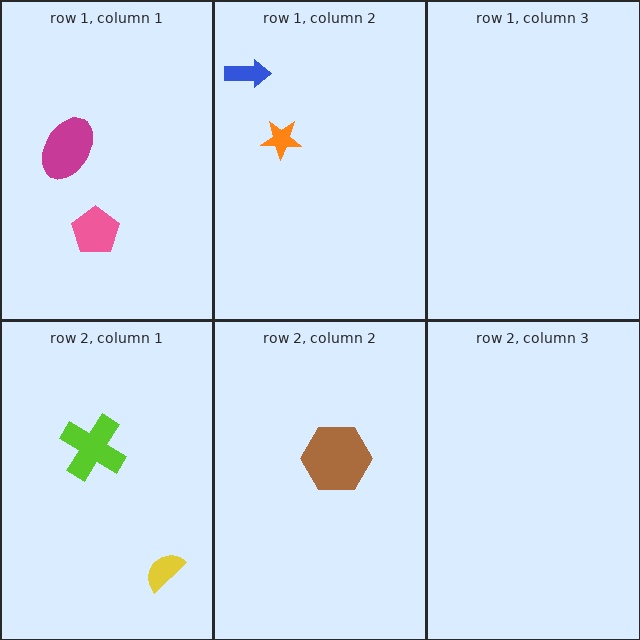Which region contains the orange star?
The row 1, column 2 region.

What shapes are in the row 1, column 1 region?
The pink pentagon, the magenta ellipse.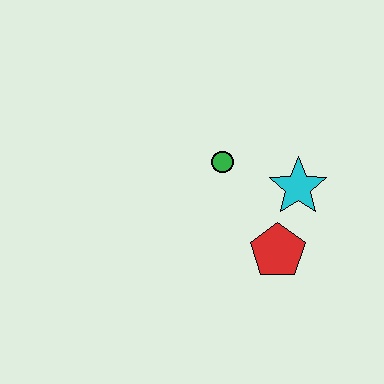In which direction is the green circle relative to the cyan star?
The green circle is to the left of the cyan star.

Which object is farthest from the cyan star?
The green circle is farthest from the cyan star.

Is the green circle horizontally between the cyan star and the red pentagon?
No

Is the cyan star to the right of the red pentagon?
Yes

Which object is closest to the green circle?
The cyan star is closest to the green circle.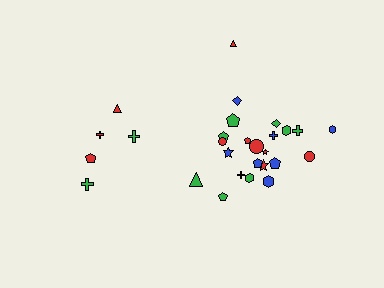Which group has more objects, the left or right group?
The right group.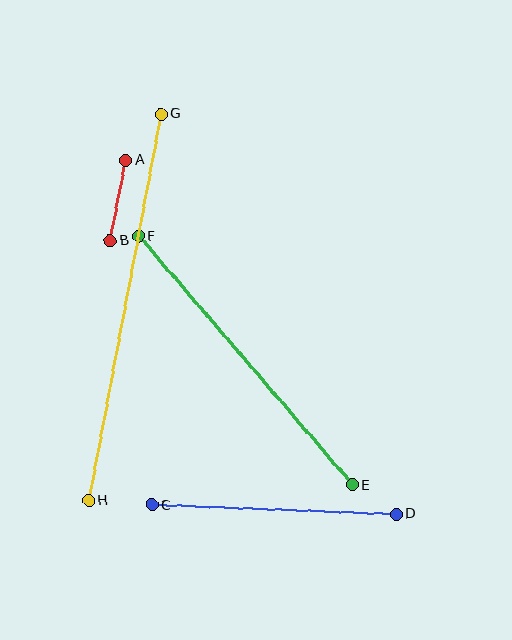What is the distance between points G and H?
The distance is approximately 393 pixels.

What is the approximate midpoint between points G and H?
The midpoint is at approximately (125, 307) pixels.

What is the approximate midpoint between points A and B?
The midpoint is at approximately (118, 201) pixels.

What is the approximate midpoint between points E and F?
The midpoint is at approximately (246, 361) pixels.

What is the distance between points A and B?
The distance is approximately 82 pixels.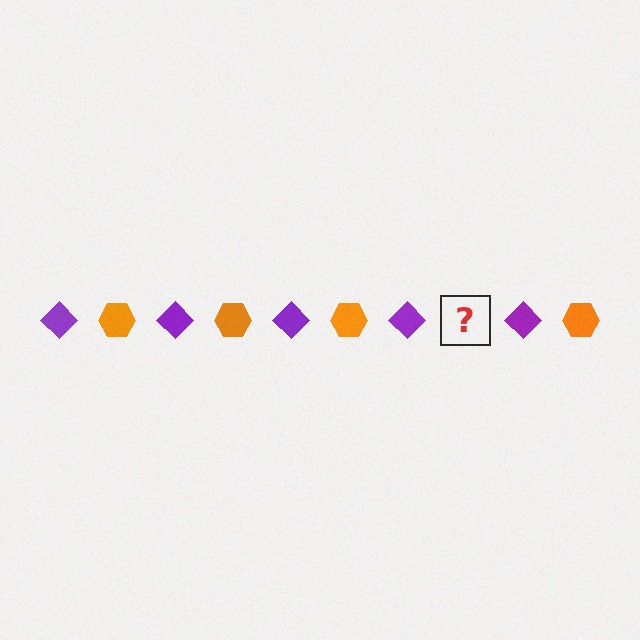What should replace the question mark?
The question mark should be replaced with an orange hexagon.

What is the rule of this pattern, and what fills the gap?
The rule is that the pattern alternates between purple diamond and orange hexagon. The gap should be filled with an orange hexagon.